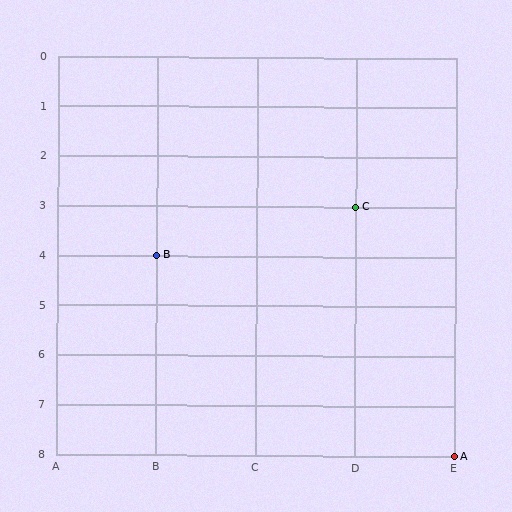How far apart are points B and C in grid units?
Points B and C are 2 columns and 1 row apart (about 2.2 grid units diagonally).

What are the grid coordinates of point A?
Point A is at grid coordinates (E, 8).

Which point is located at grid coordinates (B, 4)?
Point B is at (B, 4).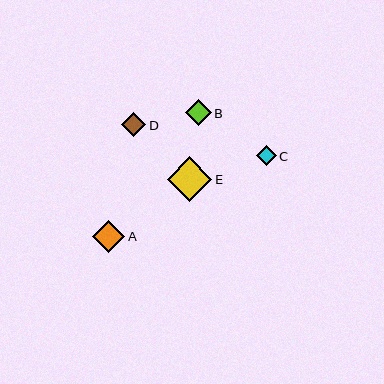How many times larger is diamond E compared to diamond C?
Diamond E is approximately 2.2 times the size of diamond C.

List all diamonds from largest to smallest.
From largest to smallest: E, A, B, D, C.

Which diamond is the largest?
Diamond E is the largest with a size of approximately 45 pixels.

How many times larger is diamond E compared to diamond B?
Diamond E is approximately 1.7 times the size of diamond B.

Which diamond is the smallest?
Diamond C is the smallest with a size of approximately 20 pixels.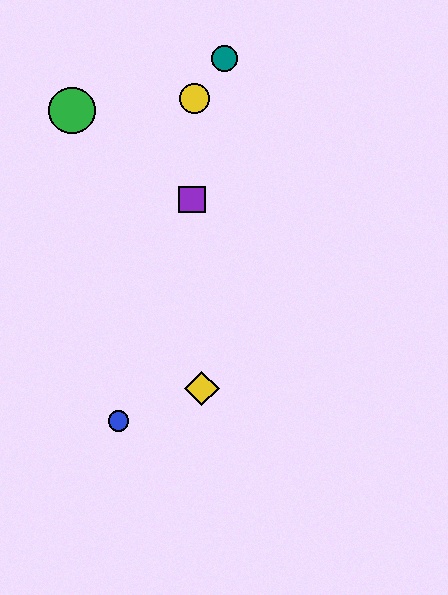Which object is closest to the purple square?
The yellow circle is closest to the purple square.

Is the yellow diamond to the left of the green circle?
No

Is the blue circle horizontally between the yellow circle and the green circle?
Yes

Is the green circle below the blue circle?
No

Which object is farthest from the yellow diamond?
The teal circle is farthest from the yellow diamond.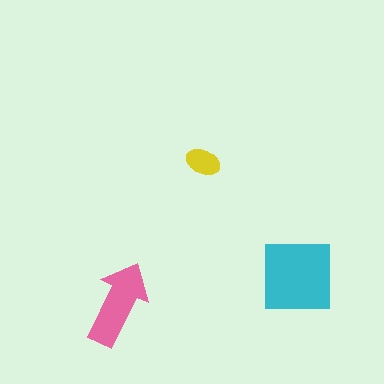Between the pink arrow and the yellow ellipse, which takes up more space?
The pink arrow.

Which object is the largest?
The cyan square.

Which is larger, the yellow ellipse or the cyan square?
The cyan square.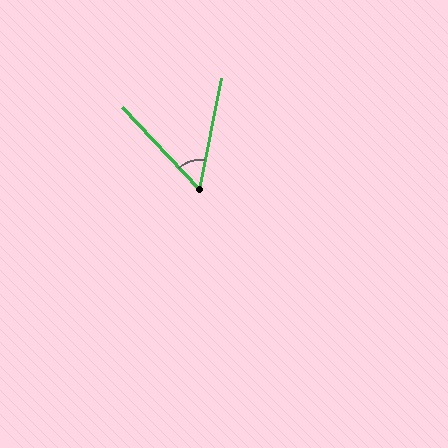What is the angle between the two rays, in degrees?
Approximately 55 degrees.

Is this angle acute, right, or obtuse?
It is acute.